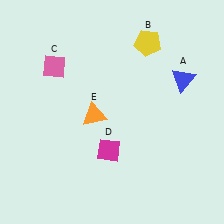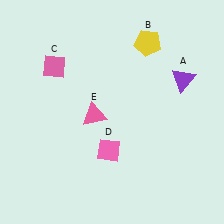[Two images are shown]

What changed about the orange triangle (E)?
In Image 1, E is orange. In Image 2, it changed to pink.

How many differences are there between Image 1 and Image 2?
There are 3 differences between the two images.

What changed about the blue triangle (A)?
In Image 1, A is blue. In Image 2, it changed to purple.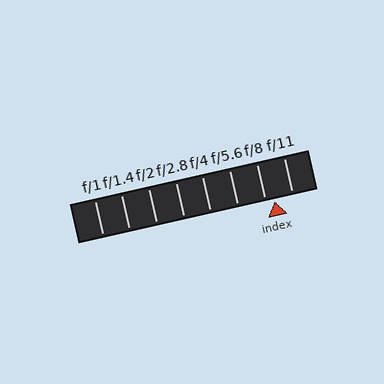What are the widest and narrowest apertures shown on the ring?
The widest aperture shown is f/1 and the narrowest is f/11.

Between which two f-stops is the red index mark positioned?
The index mark is between f/8 and f/11.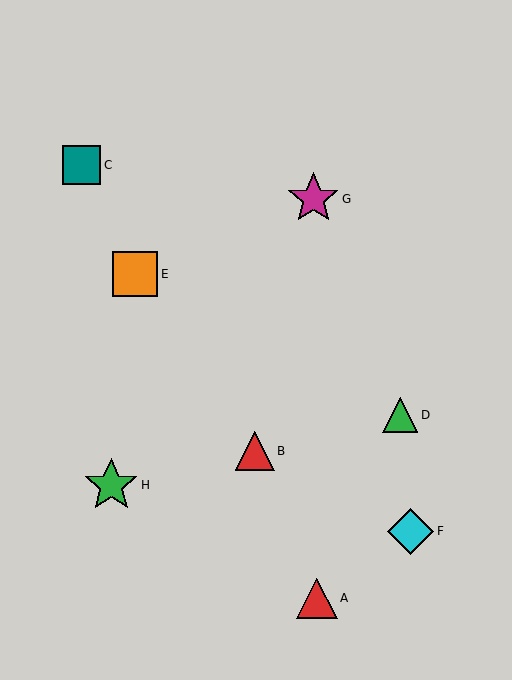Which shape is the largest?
The green star (labeled H) is the largest.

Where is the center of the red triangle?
The center of the red triangle is at (255, 451).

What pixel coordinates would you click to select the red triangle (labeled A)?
Click at (317, 598) to select the red triangle A.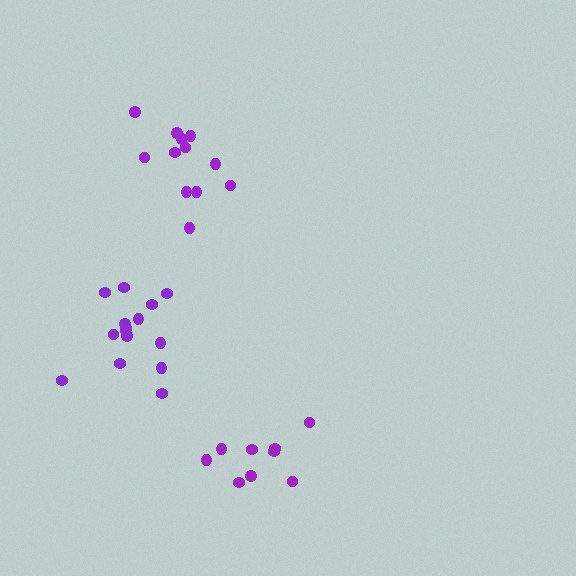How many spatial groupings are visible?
There are 3 spatial groupings.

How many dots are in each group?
Group 1: 12 dots, Group 2: 9 dots, Group 3: 15 dots (36 total).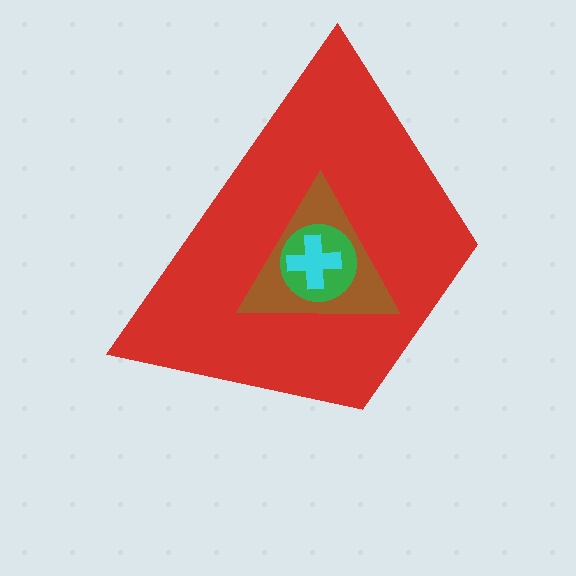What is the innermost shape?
The cyan cross.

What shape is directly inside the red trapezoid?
The brown triangle.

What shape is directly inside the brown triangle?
The green circle.